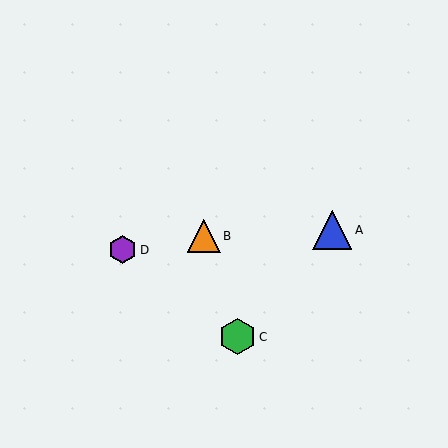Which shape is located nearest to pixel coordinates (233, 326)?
The green hexagon (labeled C) at (238, 337) is nearest to that location.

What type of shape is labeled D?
Shape D is a purple hexagon.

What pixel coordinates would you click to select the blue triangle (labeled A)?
Click at (332, 230) to select the blue triangle A.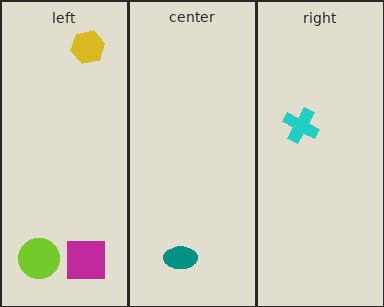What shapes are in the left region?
The lime circle, the yellow hexagon, the magenta square.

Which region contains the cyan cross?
The right region.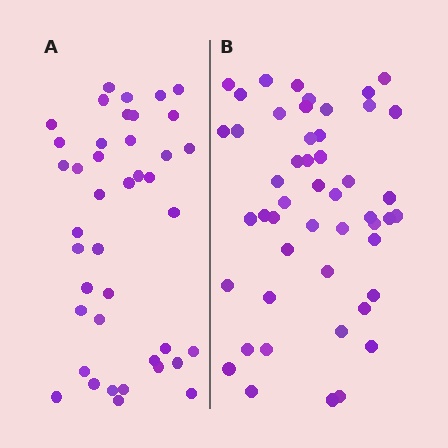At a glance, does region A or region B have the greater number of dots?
Region B (the right region) has more dots.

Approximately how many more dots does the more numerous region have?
Region B has roughly 8 or so more dots than region A.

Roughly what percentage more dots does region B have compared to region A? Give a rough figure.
About 20% more.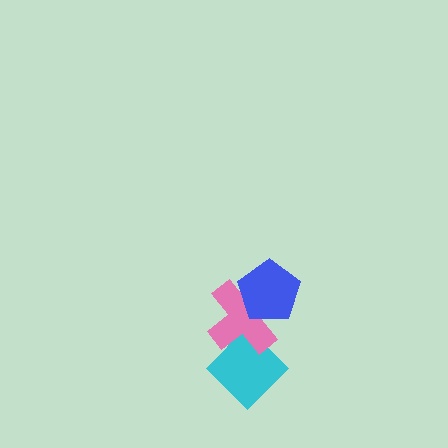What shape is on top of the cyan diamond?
The pink cross is on top of the cyan diamond.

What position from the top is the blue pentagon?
The blue pentagon is 1st from the top.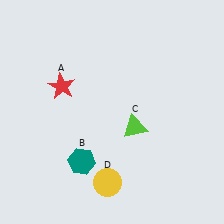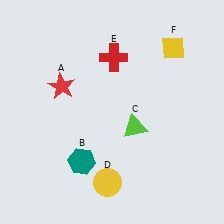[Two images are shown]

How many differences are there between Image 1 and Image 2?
There are 2 differences between the two images.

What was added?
A red cross (E), a yellow diamond (F) were added in Image 2.